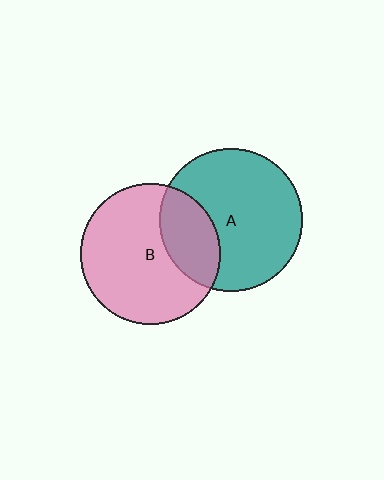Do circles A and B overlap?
Yes.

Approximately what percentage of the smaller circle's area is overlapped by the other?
Approximately 25%.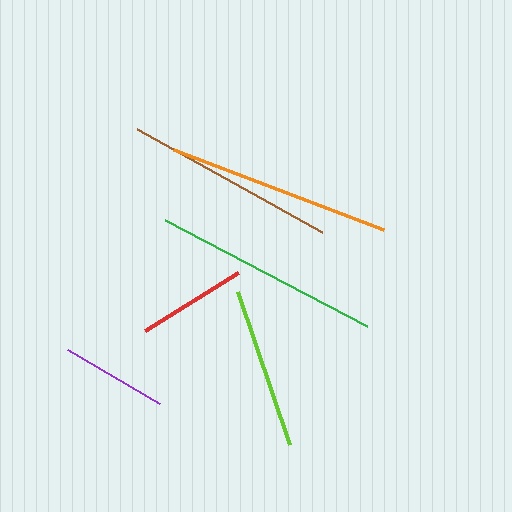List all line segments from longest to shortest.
From longest to shortest: green, orange, brown, lime, red, purple.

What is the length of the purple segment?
The purple segment is approximately 107 pixels long.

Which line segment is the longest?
The green line is the longest at approximately 228 pixels.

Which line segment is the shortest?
The purple line is the shortest at approximately 107 pixels.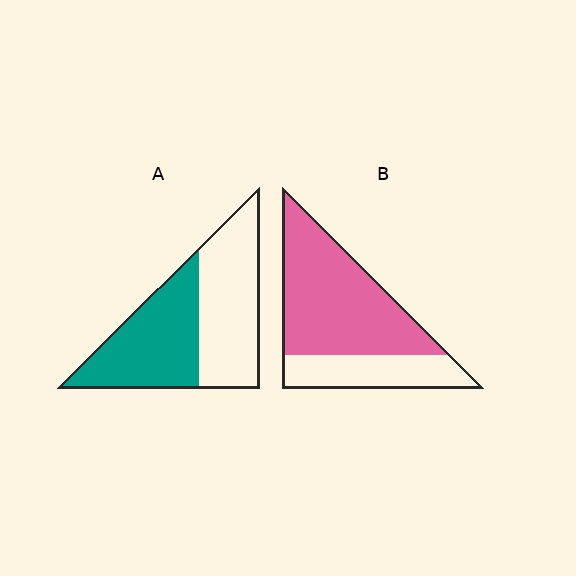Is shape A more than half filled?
Roughly half.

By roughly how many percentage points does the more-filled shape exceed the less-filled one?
By roughly 20 percentage points (B over A).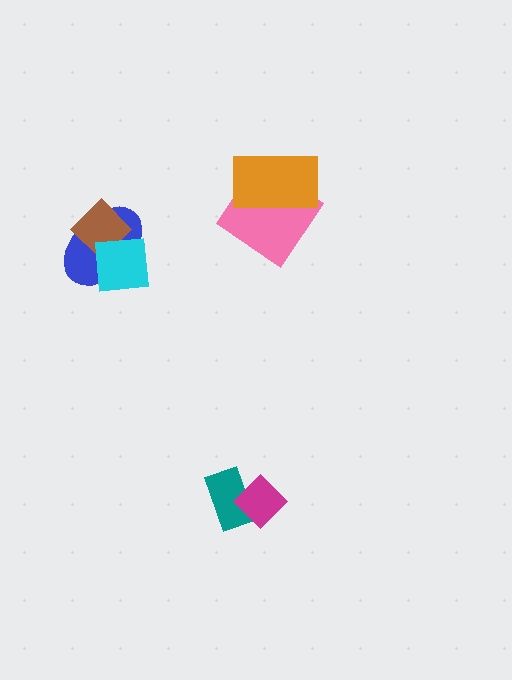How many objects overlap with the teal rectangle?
1 object overlaps with the teal rectangle.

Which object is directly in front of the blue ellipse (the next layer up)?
The brown diamond is directly in front of the blue ellipse.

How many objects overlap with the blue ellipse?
2 objects overlap with the blue ellipse.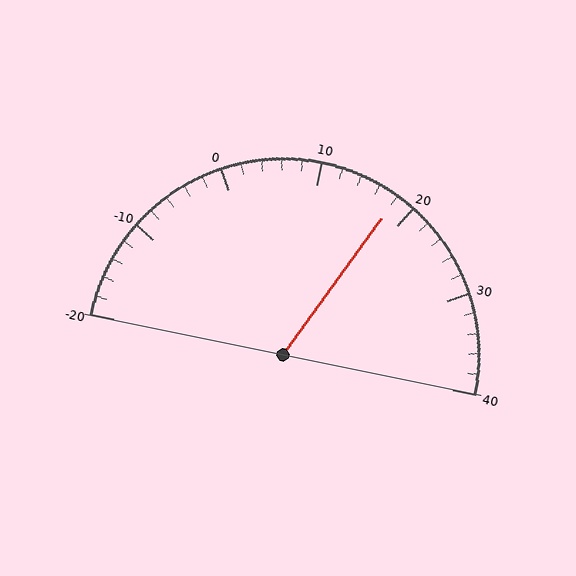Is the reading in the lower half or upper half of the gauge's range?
The reading is in the upper half of the range (-20 to 40).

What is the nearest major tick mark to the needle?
The nearest major tick mark is 20.